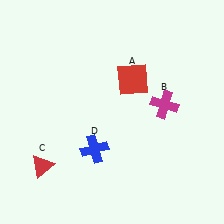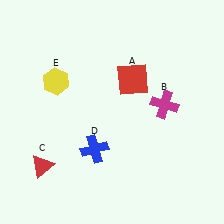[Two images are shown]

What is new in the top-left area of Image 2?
A yellow hexagon (E) was added in the top-left area of Image 2.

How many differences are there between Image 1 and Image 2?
There is 1 difference between the two images.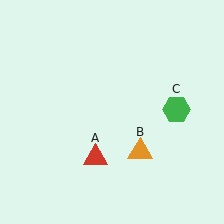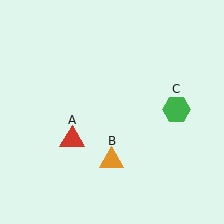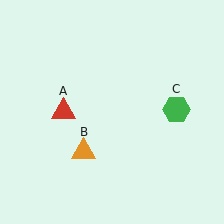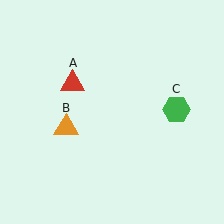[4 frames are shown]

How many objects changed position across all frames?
2 objects changed position: red triangle (object A), orange triangle (object B).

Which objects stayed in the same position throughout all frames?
Green hexagon (object C) remained stationary.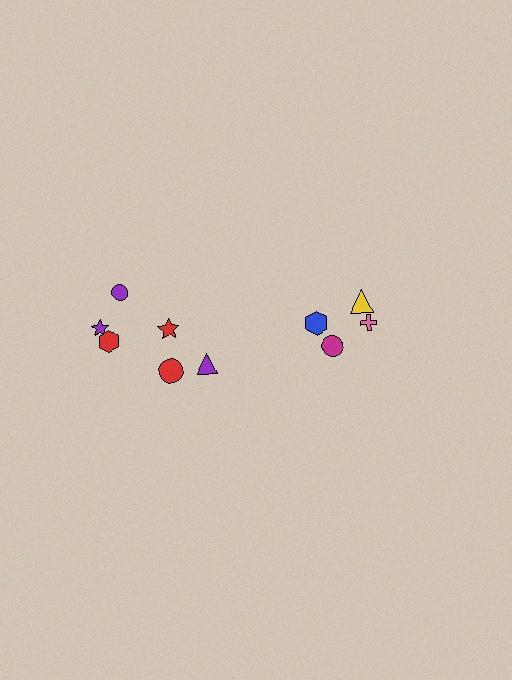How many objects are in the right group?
There are 4 objects.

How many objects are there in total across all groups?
There are 10 objects.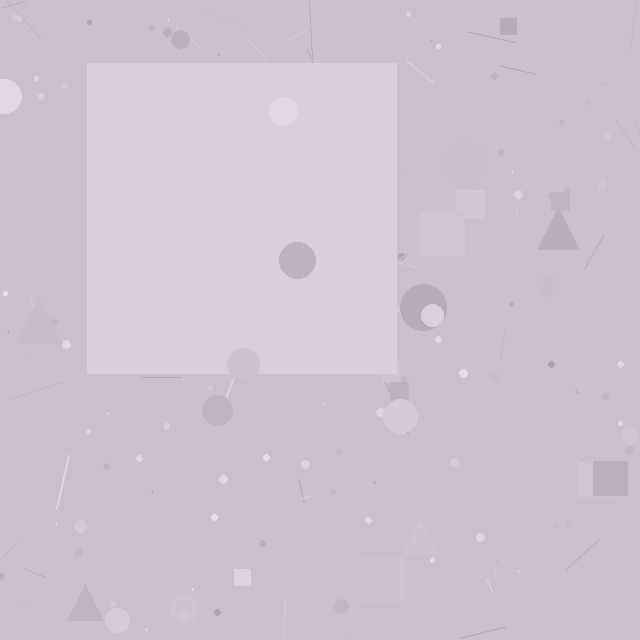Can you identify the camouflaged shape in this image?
The camouflaged shape is a square.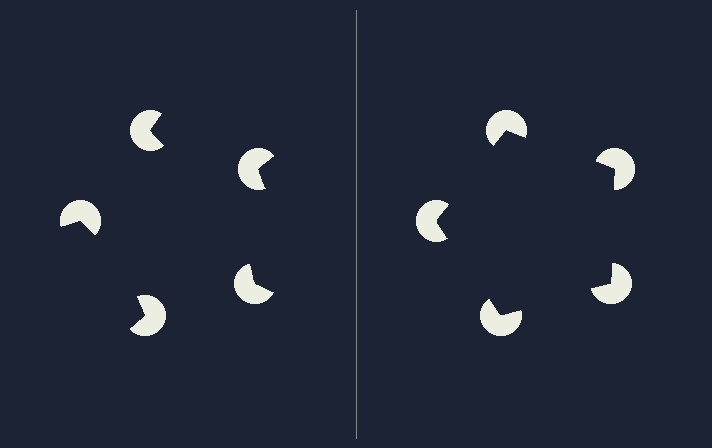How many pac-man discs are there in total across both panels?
10 — 5 on each side.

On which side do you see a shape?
An illusory pentagon appears on the right side. On the left side the wedge cuts are rotated, so no coherent shape forms.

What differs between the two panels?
The pac-man discs are positioned identically on both sides; only the wedge orientations differ. On the right they align to a pentagon; on the left they are misaligned.